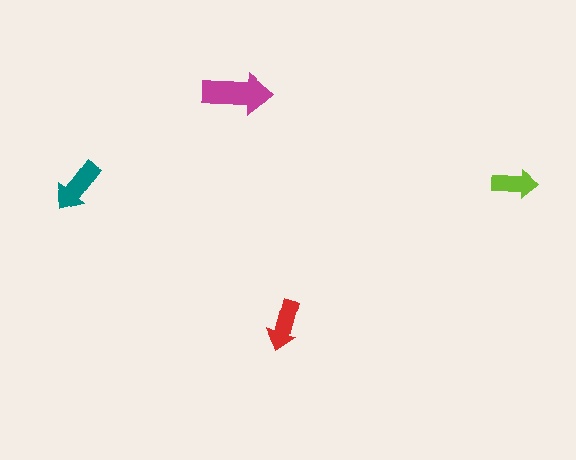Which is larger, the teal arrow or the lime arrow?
The teal one.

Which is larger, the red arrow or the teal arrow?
The teal one.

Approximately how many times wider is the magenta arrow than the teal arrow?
About 1.5 times wider.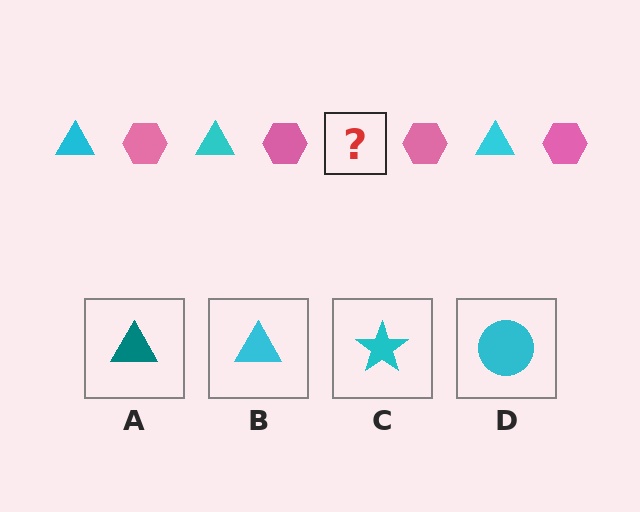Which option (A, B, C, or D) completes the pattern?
B.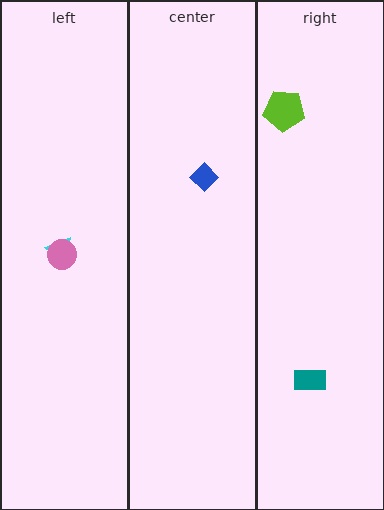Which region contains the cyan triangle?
The left region.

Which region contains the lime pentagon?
The right region.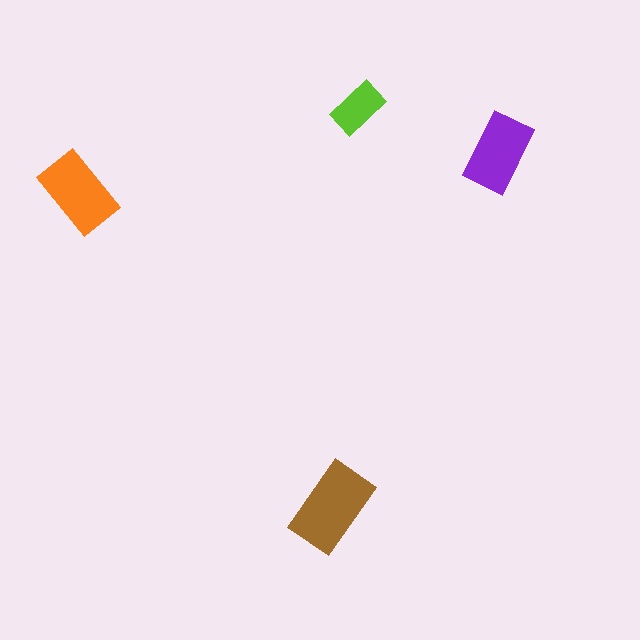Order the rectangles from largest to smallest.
the brown one, the orange one, the purple one, the lime one.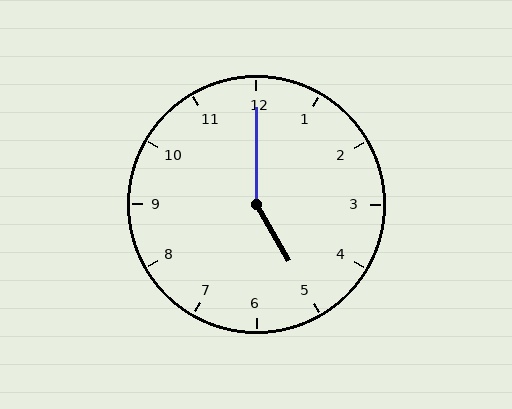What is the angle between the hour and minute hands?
Approximately 150 degrees.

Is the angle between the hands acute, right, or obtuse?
It is obtuse.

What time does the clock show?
5:00.